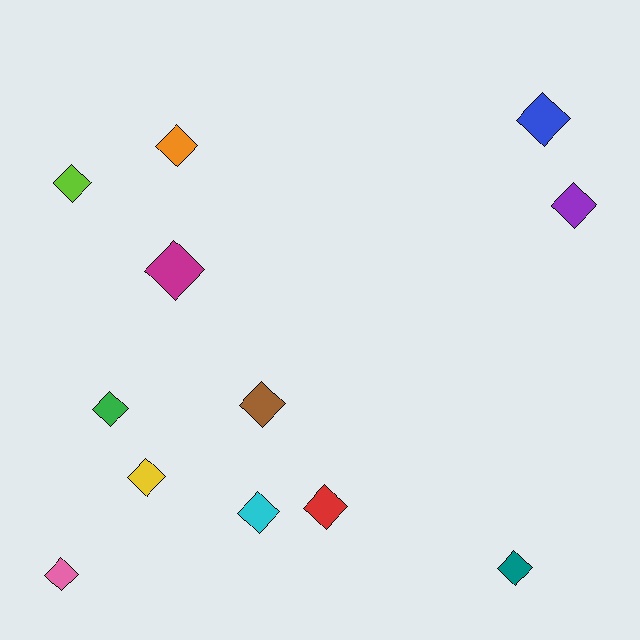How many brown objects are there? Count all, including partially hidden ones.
There is 1 brown object.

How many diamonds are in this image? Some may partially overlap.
There are 12 diamonds.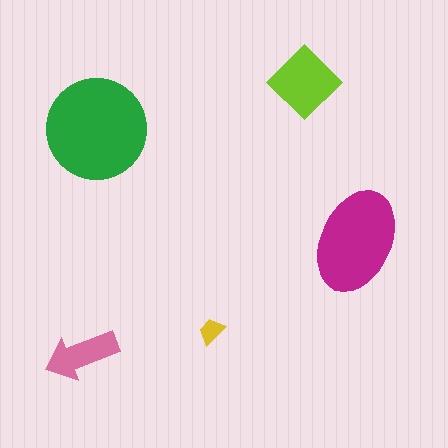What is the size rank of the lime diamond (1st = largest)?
3rd.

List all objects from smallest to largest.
The yellow trapezoid, the pink arrow, the lime diamond, the magenta ellipse, the green circle.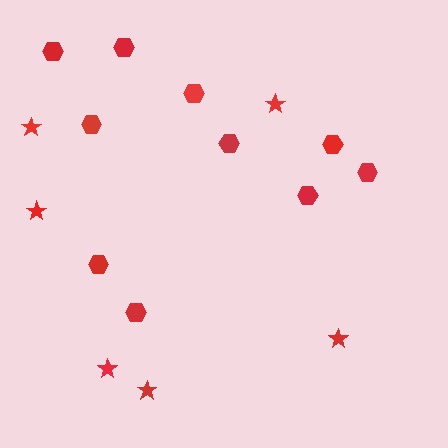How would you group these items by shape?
There are 2 groups: one group of hexagons (10) and one group of stars (6).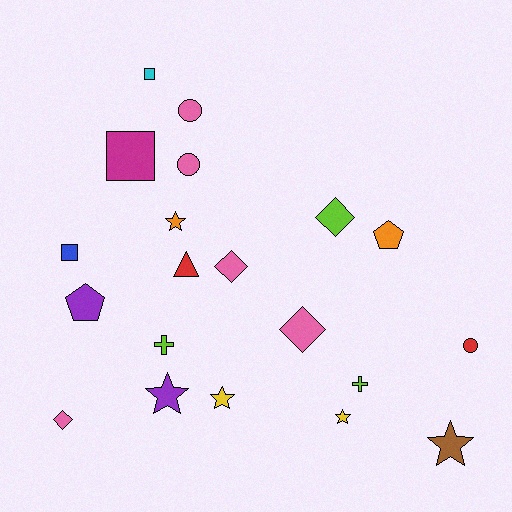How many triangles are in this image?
There is 1 triangle.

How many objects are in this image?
There are 20 objects.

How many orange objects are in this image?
There are 2 orange objects.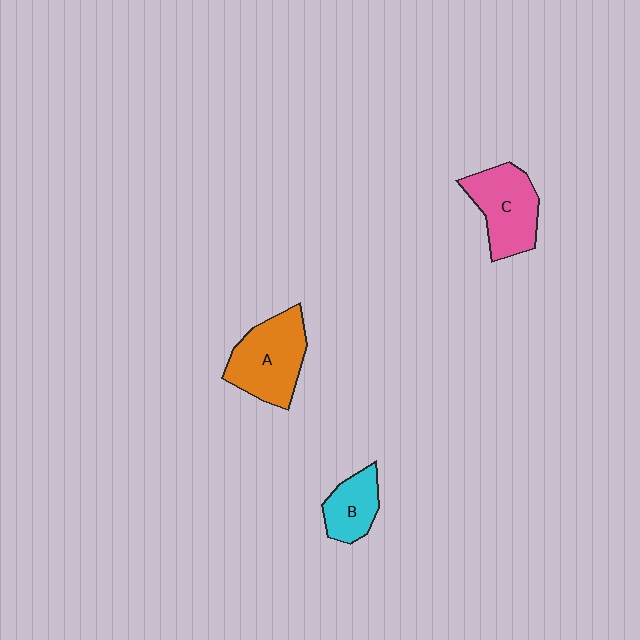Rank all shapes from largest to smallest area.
From largest to smallest: A (orange), C (pink), B (cyan).